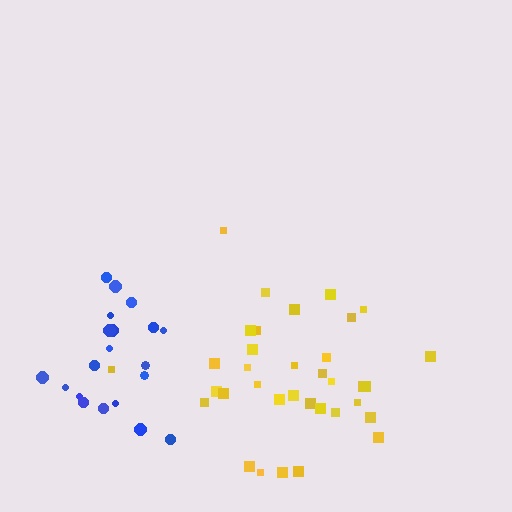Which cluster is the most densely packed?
Yellow.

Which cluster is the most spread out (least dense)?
Blue.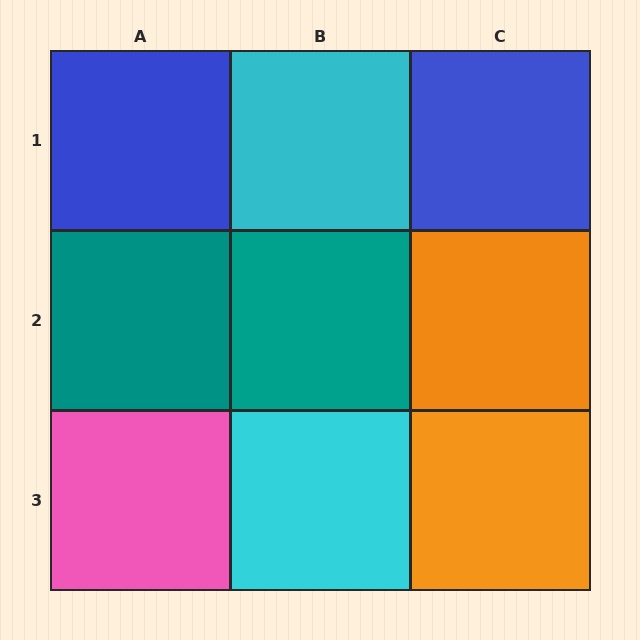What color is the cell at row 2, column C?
Orange.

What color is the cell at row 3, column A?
Pink.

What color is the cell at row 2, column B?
Teal.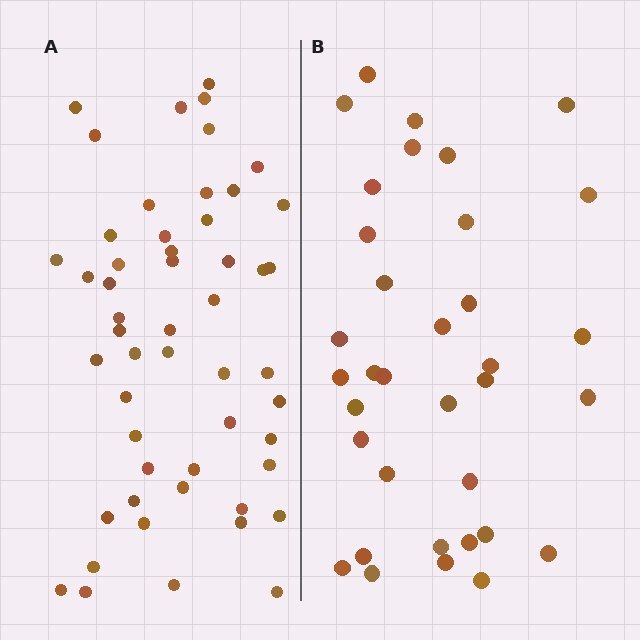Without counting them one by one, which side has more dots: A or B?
Region A (the left region) has more dots.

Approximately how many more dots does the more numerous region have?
Region A has approximately 15 more dots than region B.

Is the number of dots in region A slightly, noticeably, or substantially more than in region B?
Region A has substantially more. The ratio is roughly 1.5 to 1.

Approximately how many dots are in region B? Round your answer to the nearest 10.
About 40 dots. (The exact count is 35, which rounds to 40.)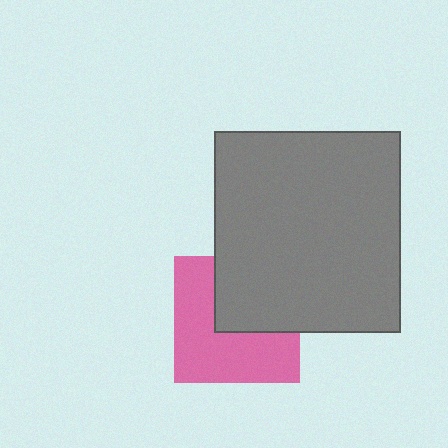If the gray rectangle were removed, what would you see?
You would see the complete pink square.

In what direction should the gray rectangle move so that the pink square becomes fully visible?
The gray rectangle should move toward the upper-right. That is the shortest direction to clear the overlap and leave the pink square fully visible.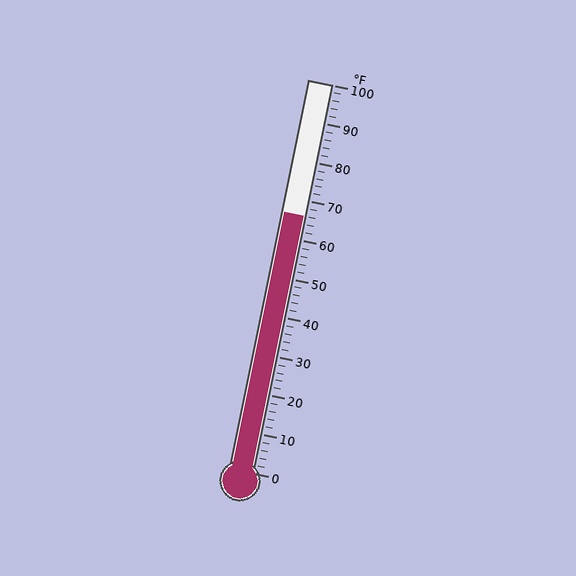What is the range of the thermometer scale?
The thermometer scale ranges from 0°F to 100°F.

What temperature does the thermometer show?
The thermometer shows approximately 66°F.